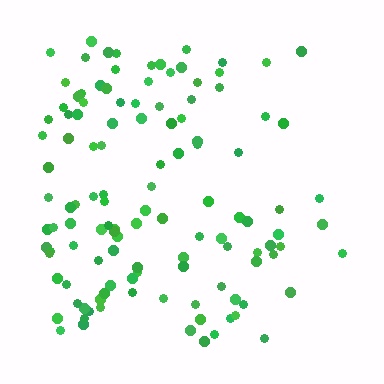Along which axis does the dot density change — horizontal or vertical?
Horizontal.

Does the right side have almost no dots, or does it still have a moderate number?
Still a moderate number, just noticeably fewer than the left.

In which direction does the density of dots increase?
From right to left, with the left side densest.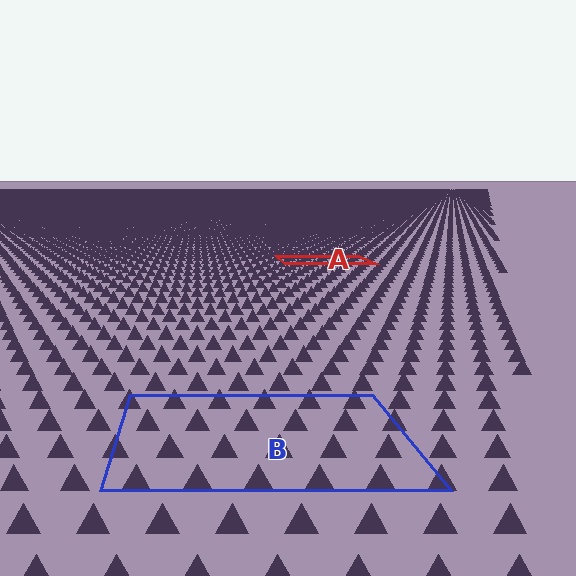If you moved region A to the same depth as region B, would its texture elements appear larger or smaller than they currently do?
They would appear larger. At a closer depth, the same texture elements are projected at a bigger on-screen size.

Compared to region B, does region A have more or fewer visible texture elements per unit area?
Region A has more texture elements per unit area — they are packed more densely because it is farther away.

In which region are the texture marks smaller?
The texture marks are smaller in region A, because it is farther away.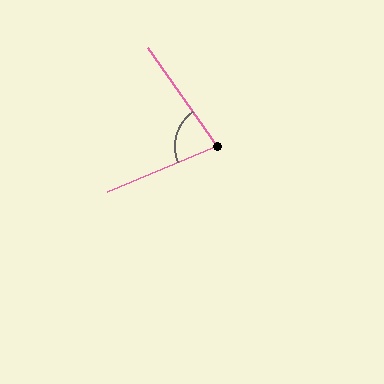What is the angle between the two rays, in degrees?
Approximately 77 degrees.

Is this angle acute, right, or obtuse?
It is acute.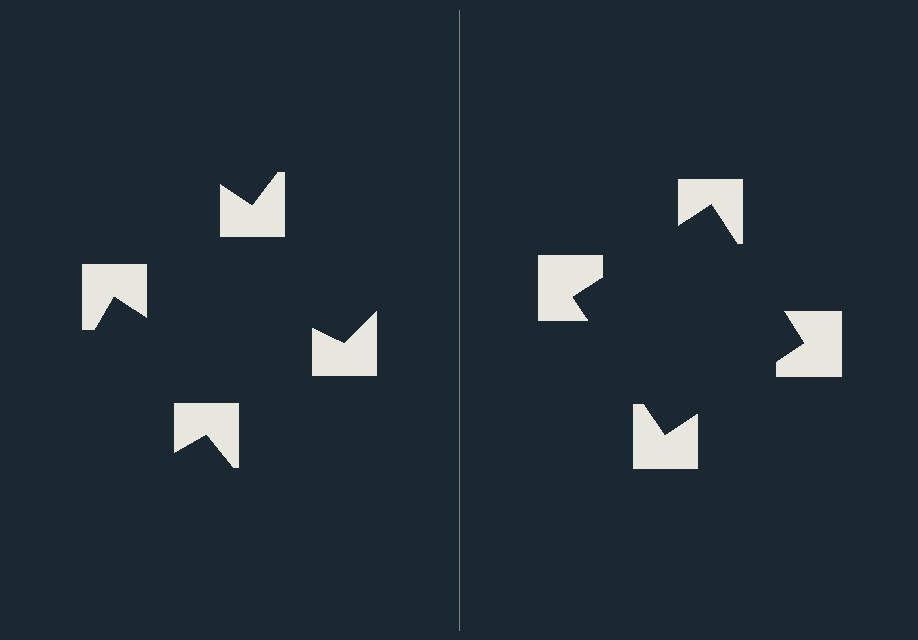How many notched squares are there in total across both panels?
8 — 4 on each side.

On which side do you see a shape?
An illusory square appears on the right side. On the left side the wedge cuts are rotated, so no coherent shape forms.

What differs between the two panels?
The notched squares are positioned identically on both sides; only the wedge orientations differ. On the right they align to a square; on the left they are misaligned.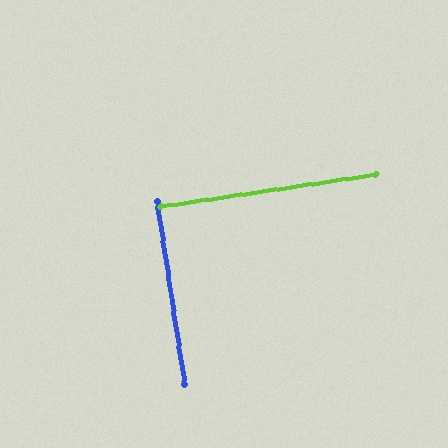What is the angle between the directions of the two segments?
Approximately 90 degrees.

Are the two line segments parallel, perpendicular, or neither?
Perpendicular — they meet at approximately 90°.